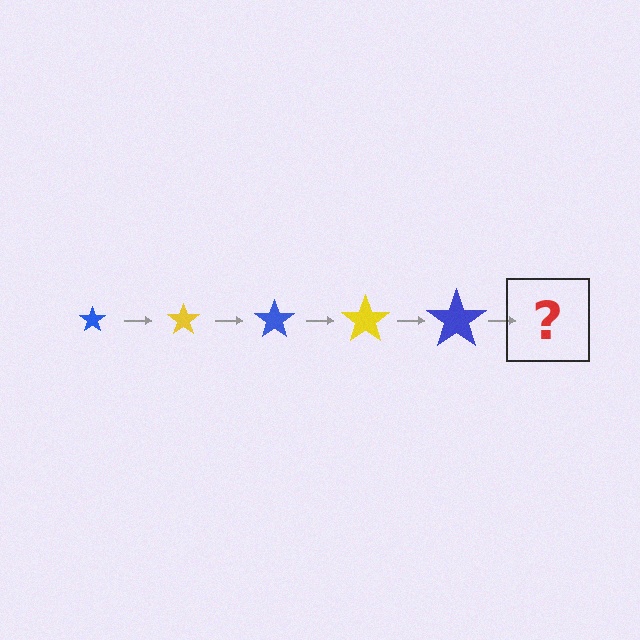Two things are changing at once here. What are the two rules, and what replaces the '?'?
The two rules are that the star grows larger each step and the color cycles through blue and yellow. The '?' should be a yellow star, larger than the previous one.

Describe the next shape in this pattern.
It should be a yellow star, larger than the previous one.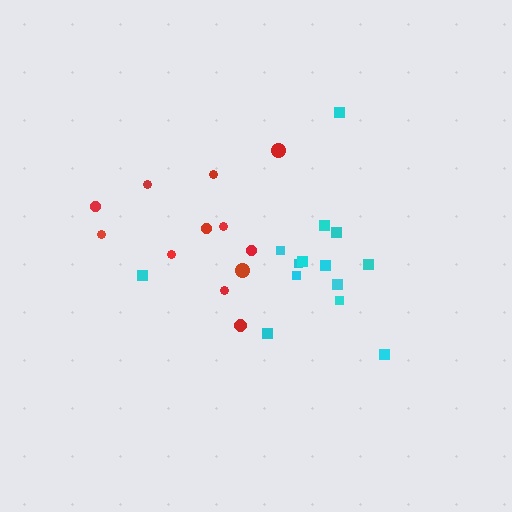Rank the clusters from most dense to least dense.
cyan, red.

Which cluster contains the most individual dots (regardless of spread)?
Cyan (14).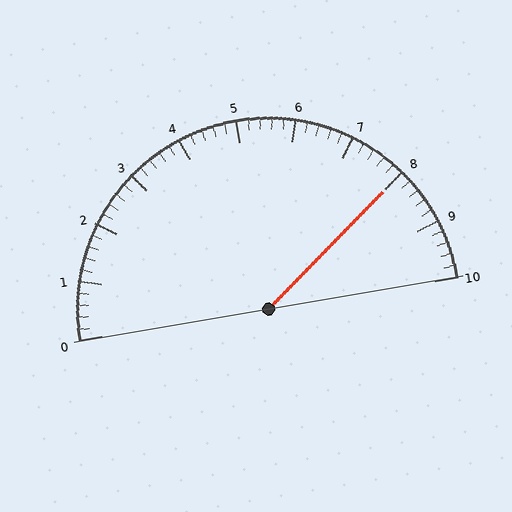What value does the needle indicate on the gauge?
The needle indicates approximately 8.0.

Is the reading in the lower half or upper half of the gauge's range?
The reading is in the upper half of the range (0 to 10).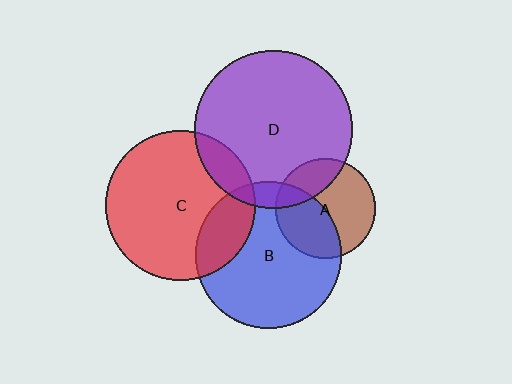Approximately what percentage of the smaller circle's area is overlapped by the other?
Approximately 45%.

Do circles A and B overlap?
Yes.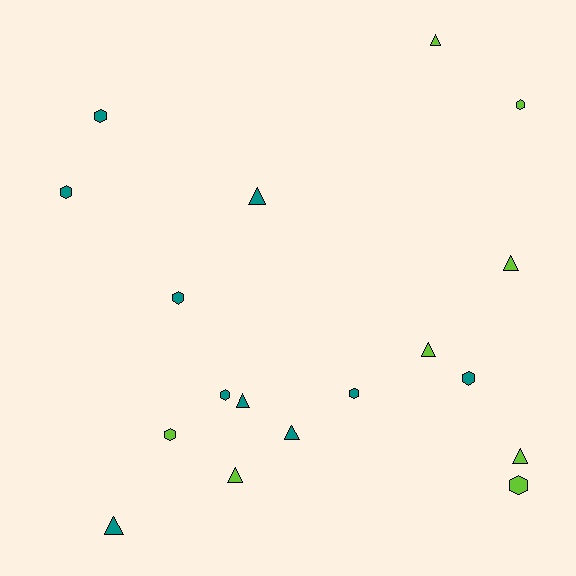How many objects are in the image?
There are 18 objects.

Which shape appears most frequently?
Triangle, with 9 objects.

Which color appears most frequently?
Teal, with 10 objects.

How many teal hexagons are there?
There are 6 teal hexagons.